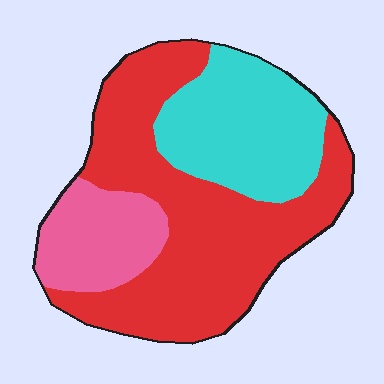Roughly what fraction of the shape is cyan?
Cyan covers roughly 30% of the shape.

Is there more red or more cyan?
Red.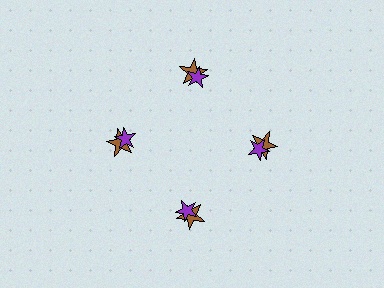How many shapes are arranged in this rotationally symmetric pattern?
There are 8 shapes, arranged in 4 groups of 2.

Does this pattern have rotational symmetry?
Yes, this pattern has 4-fold rotational symmetry. It looks the same after rotating 90 degrees around the center.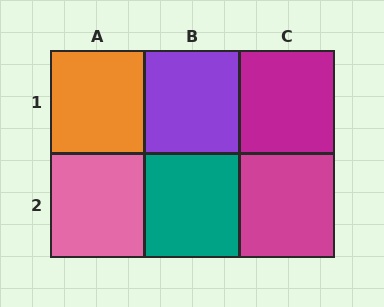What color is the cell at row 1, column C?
Magenta.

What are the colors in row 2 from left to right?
Pink, teal, magenta.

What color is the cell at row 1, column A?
Orange.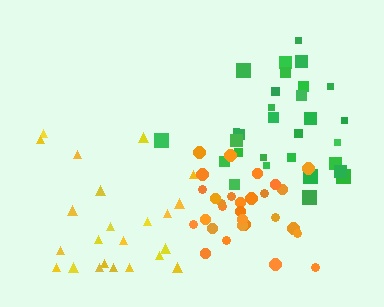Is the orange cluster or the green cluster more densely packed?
Orange.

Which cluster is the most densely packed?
Orange.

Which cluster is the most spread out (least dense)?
Yellow.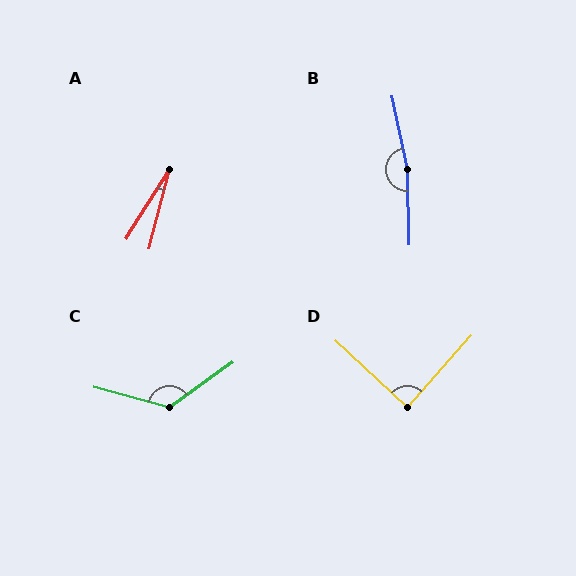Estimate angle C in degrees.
Approximately 129 degrees.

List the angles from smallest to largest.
A (18°), D (88°), C (129°), B (170°).